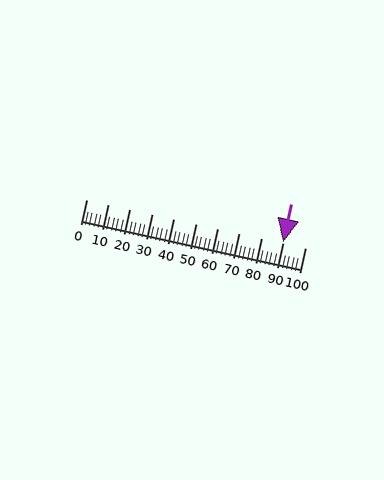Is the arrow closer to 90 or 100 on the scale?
The arrow is closer to 90.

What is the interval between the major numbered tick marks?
The major tick marks are spaced 10 units apart.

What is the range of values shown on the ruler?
The ruler shows values from 0 to 100.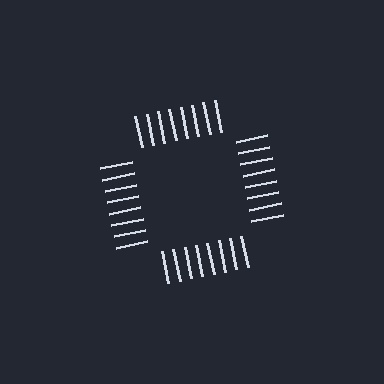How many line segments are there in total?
32 — 8 along each of the 4 edges.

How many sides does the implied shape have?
4 sides — the line-ends trace a square.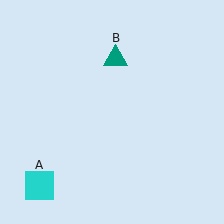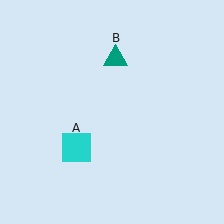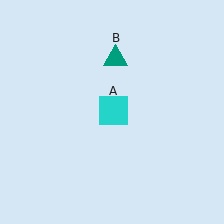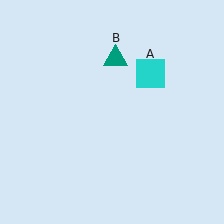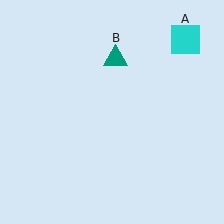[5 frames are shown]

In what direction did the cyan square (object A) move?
The cyan square (object A) moved up and to the right.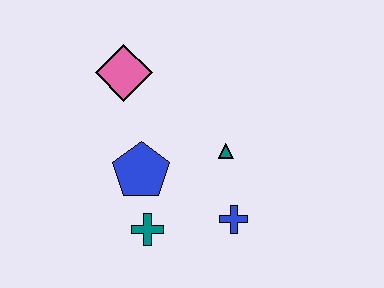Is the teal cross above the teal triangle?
No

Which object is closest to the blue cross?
The teal triangle is closest to the blue cross.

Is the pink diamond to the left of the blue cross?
Yes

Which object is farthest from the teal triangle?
The pink diamond is farthest from the teal triangle.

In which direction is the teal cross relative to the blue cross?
The teal cross is to the left of the blue cross.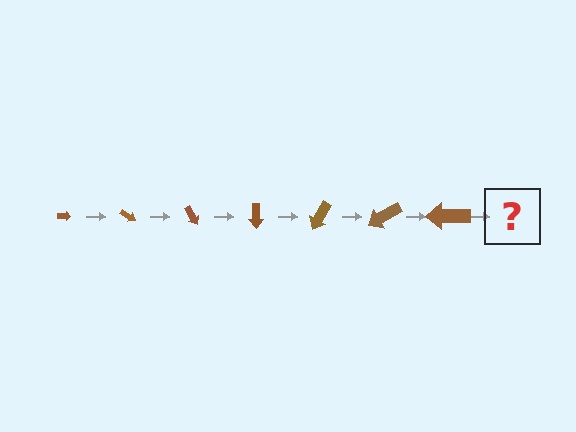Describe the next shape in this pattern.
It should be an arrow, larger than the previous one and rotated 210 degrees from the start.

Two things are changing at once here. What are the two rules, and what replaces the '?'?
The two rules are that the arrow grows larger each step and it rotates 30 degrees each step. The '?' should be an arrow, larger than the previous one and rotated 210 degrees from the start.